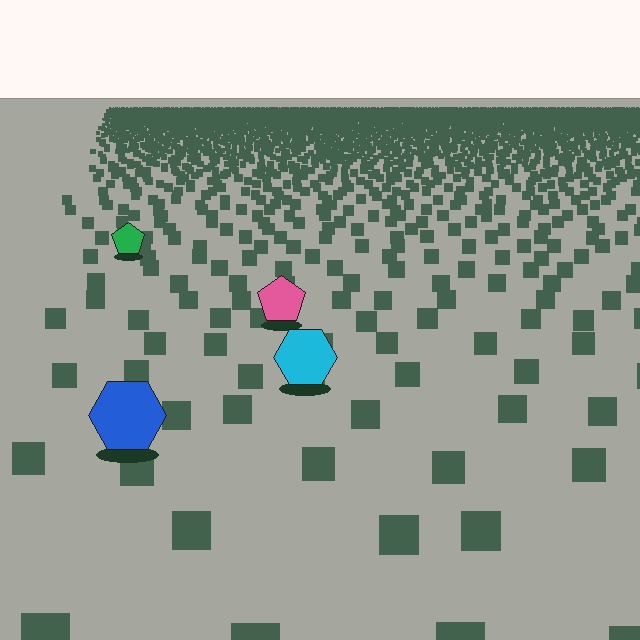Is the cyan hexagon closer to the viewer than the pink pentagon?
Yes. The cyan hexagon is closer — you can tell from the texture gradient: the ground texture is coarser near it.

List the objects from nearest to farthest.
From nearest to farthest: the blue hexagon, the cyan hexagon, the pink pentagon, the green pentagon.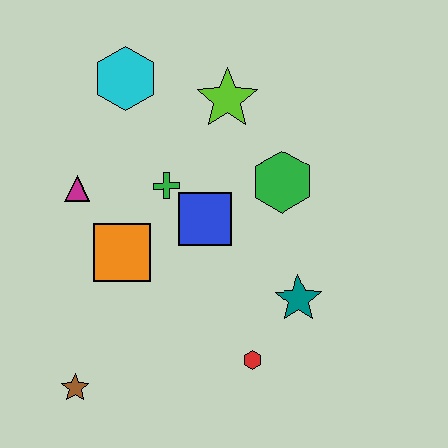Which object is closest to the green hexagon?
The blue square is closest to the green hexagon.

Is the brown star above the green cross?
No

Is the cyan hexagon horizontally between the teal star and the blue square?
No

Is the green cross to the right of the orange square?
Yes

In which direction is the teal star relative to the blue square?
The teal star is to the right of the blue square.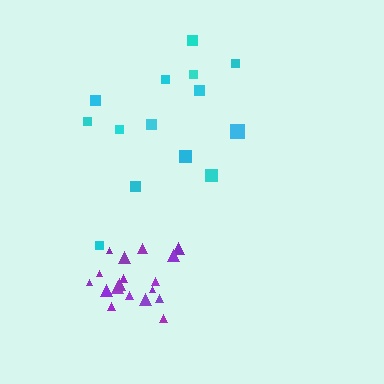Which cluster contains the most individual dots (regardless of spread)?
Purple (18).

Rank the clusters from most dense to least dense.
purple, cyan.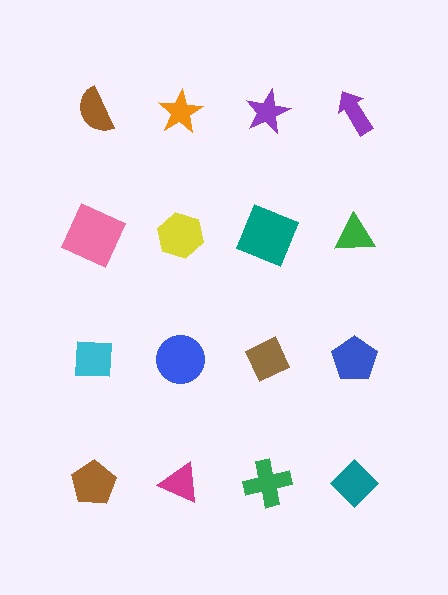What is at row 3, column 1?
A cyan square.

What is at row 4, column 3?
A green cross.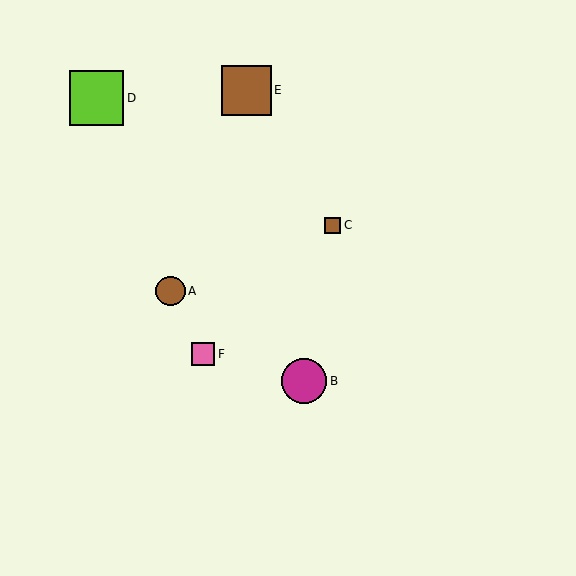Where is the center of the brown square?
The center of the brown square is at (246, 90).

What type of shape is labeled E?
Shape E is a brown square.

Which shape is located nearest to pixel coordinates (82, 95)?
The lime square (labeled D) at (96, 98) is nearest to that location.